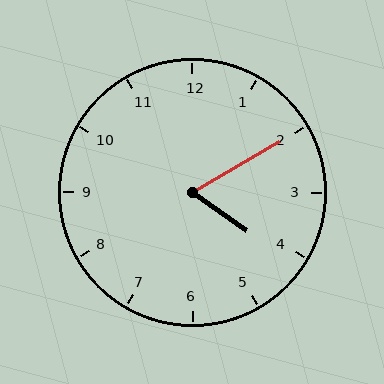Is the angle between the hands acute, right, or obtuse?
It is acute.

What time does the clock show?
4:10.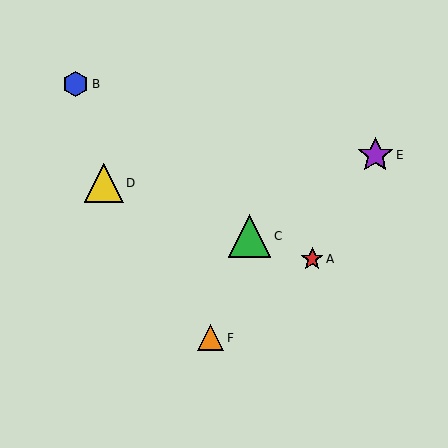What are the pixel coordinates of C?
Object C is at (250, 236).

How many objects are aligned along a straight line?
3 objects (A, C, D) are aligned along a straight line.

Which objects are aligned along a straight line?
Objects A, C, D are aligned along a straight line.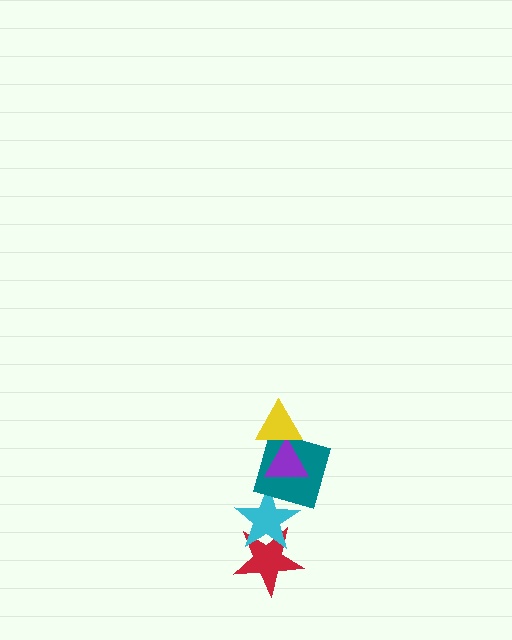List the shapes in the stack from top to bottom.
From top to bottom: the yellow triangle, the purple triangle, the teal square, the cyan star, the red star.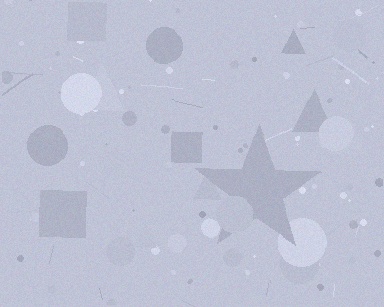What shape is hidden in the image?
A star is hidden in the image.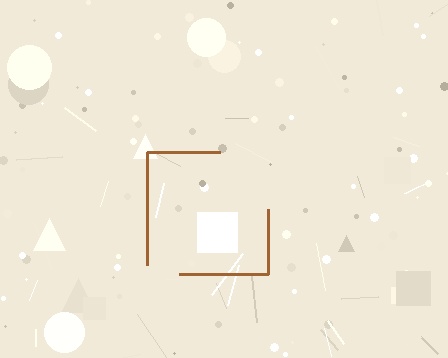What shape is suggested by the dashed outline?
The dashed outline suggests a square.